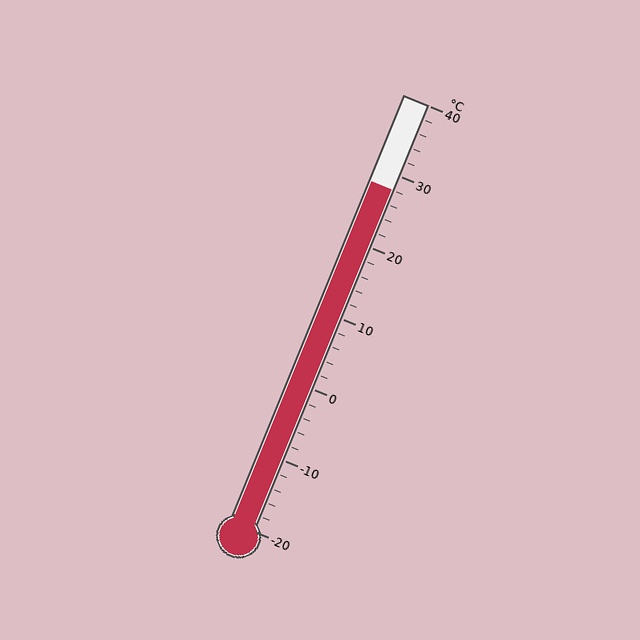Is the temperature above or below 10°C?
The temperature is above 10°C.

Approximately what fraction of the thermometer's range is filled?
The thermometer is filled to approximately 80% of its range.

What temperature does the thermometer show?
The thermometer shows approximately 28°C.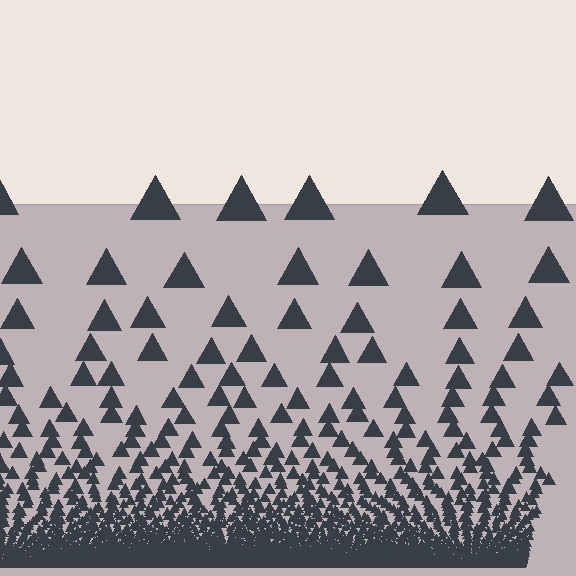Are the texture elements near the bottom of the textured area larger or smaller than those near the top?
Smaller. The gradient is inverted — elements near the bottom are smaller and denser.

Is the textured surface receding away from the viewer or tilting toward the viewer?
The surface appears to tilt toward the viewer. Texture elements get larger and sparser toward the top.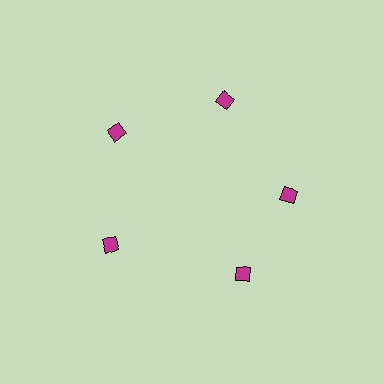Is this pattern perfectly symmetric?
No. The 5 magenta diamonds are arranged in a ring, but one element near the 5 o'clock position is rotated out of alignment along the ring, breaking the 5-fold rotational symmetry.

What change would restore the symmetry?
The symmetry would be restored by rotating it back into even spacing with its neighbors so that all 5 diamonds sit at equal angles and equal distance from the center.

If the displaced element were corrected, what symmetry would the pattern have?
It would have 5-fold rotational symmetry — the pattern would map onto itself every 72 degrees.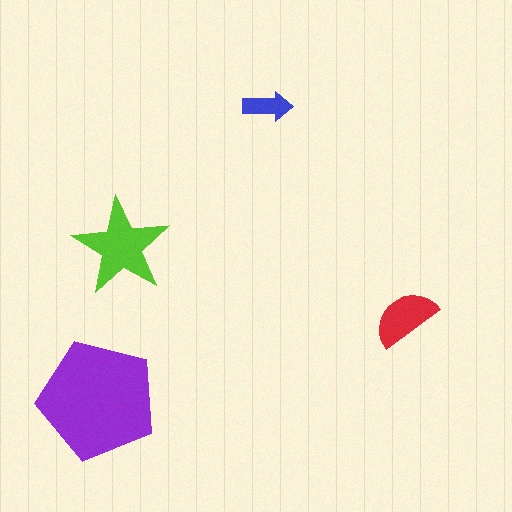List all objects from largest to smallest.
The purple pentagon, the lime star, the red semicircle, the blue arrow.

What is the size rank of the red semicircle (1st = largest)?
3rd.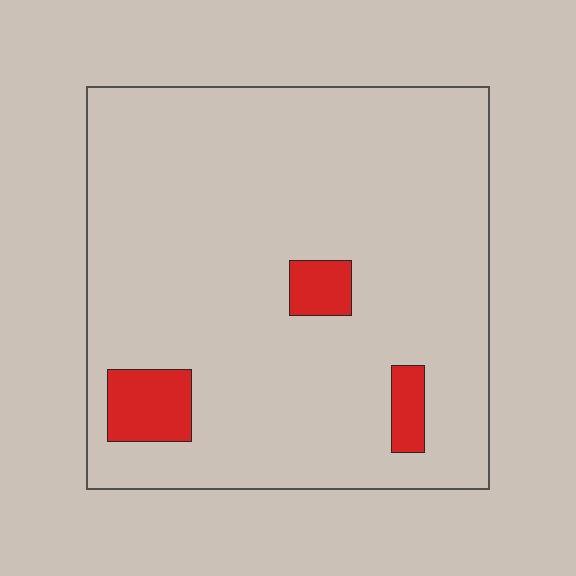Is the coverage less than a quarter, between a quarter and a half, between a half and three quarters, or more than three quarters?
Less than a quarter.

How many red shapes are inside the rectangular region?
3.